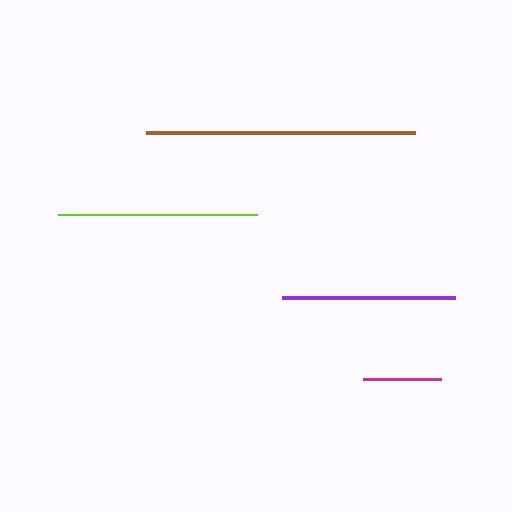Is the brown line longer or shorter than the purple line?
The brown line is longer than the purple line.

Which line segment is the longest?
The brown line is the longest at approximately 269 pixels.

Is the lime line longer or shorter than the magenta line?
The lime line is longer than the magenta line.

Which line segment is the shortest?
The magenta line is the shortest at approximately 78 pixels.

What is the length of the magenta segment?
The magenta segment is approximately 78 pixels long.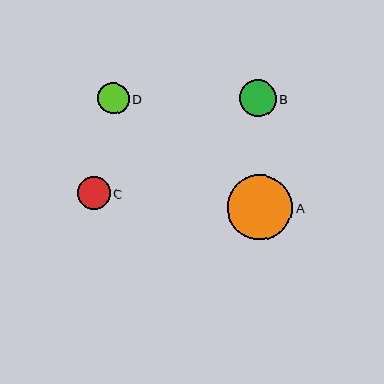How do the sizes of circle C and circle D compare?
Circle C and circle D are approximately the same size.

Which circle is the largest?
Circle A is the largest with a size of approximately 66 pixels.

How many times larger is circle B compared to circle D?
Circle B is approximately 1.2 times the size of circle D.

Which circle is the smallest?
Circle D is the smallest with a size of approximately 32 pixels.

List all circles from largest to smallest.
From largest to smallest: A, B, C, D.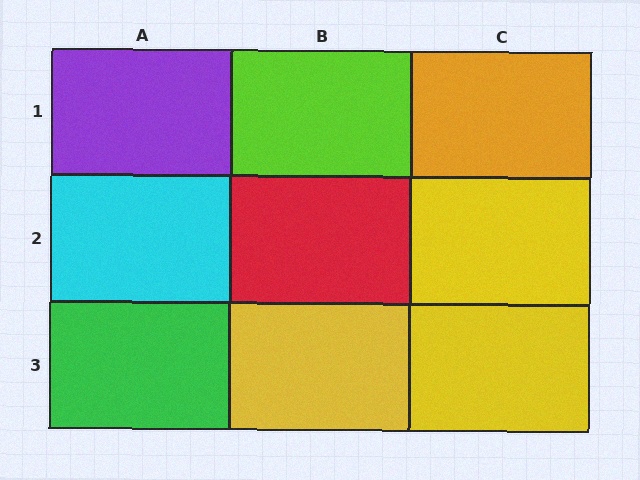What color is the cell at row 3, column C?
Yellow.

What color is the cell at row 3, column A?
Green.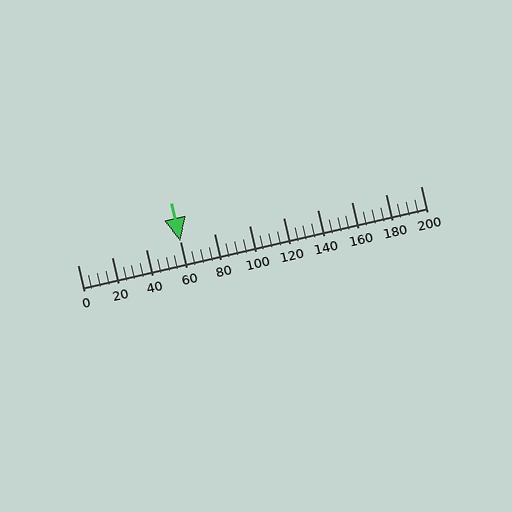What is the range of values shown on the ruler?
The ruler shows values from 0 to 200.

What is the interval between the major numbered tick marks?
The major tick marks are spaced 20 units apart.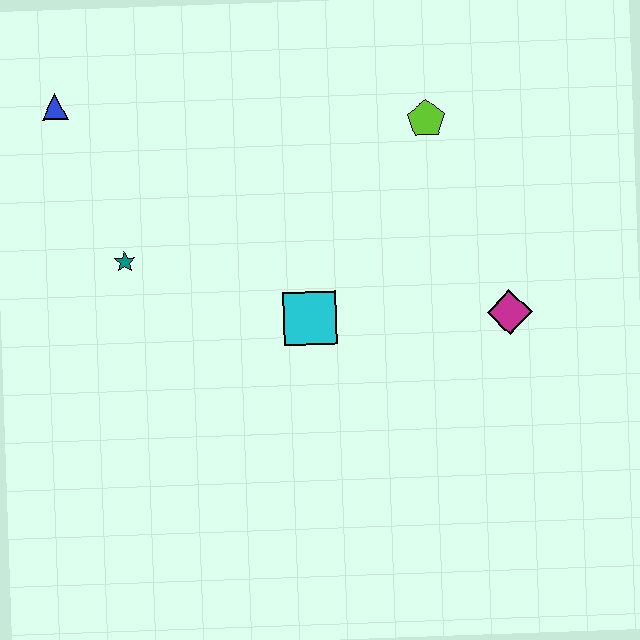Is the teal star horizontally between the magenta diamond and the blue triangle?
Yes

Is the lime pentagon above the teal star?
Yes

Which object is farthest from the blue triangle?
The magenta diamond is farthest from the blue triangle.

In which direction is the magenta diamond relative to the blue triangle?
The magenta diamond is to the right of the blue triangle.